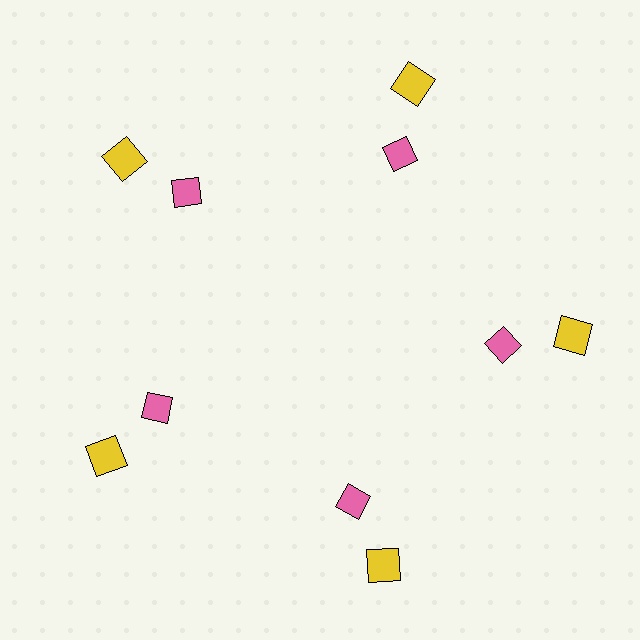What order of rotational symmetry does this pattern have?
This pattern has 5-fold rotational symmetry.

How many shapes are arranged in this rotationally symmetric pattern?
There are 10 shapes, arranged in 5 groups of 2.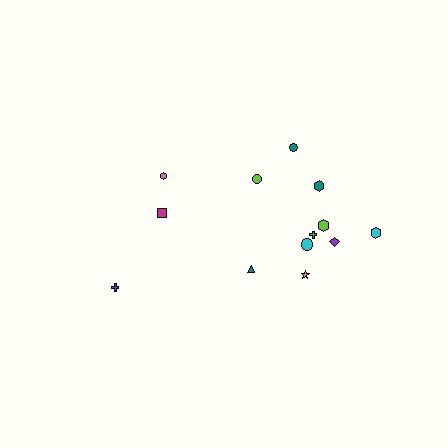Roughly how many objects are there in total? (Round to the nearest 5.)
Roughly 15 objects in total.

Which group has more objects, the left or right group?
The right group.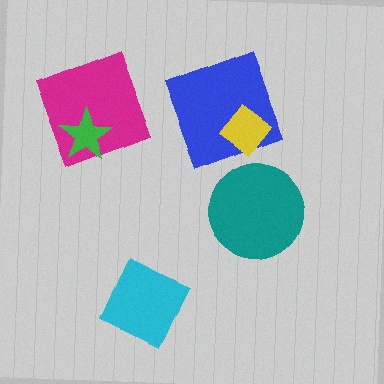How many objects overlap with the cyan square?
0 objects overlap with the cyan square.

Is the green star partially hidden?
No, no other shape covers it.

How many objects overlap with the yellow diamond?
1 object overlaps with the yellow diamond.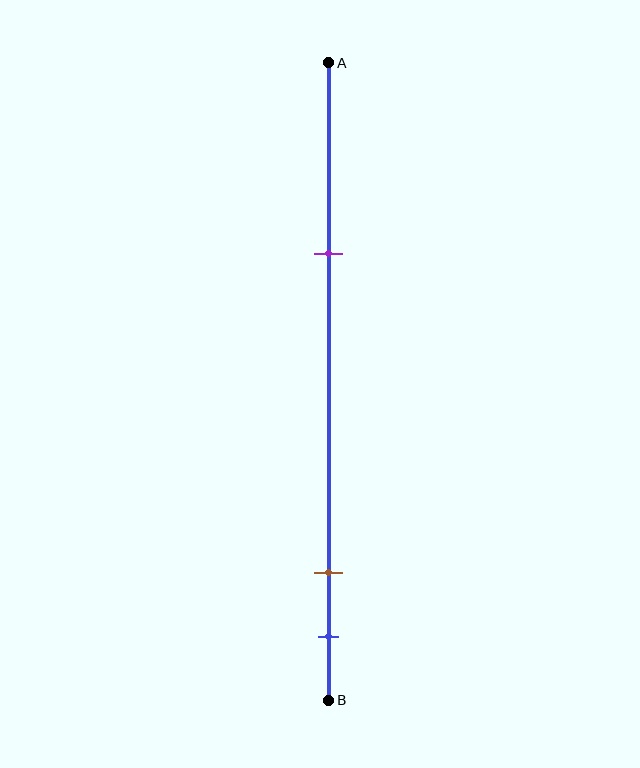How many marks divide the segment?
There are 3 marks dividing the segment.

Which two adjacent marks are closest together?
The brown and blue marks are the closest adjacent pair.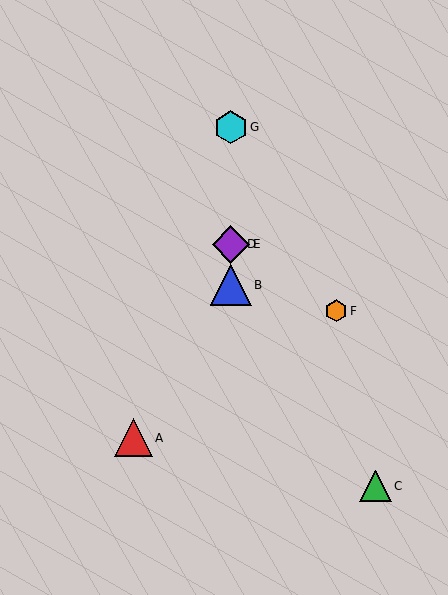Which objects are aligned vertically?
Objects B, D, E, G are aligned vertically.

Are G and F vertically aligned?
No, G is at x≈231 and F is at x≈336.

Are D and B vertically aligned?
Yes, both are at x≈231.